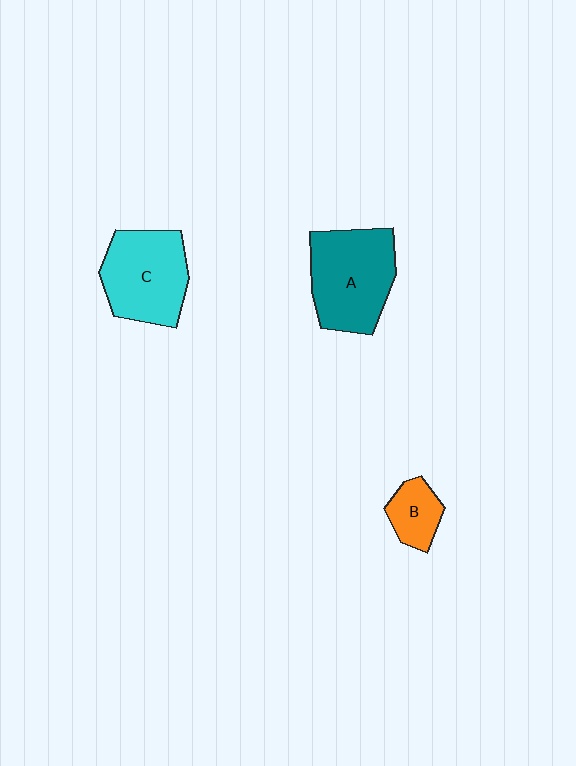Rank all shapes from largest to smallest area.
From largest to smallest: A (teal), C (cyan), B (orange).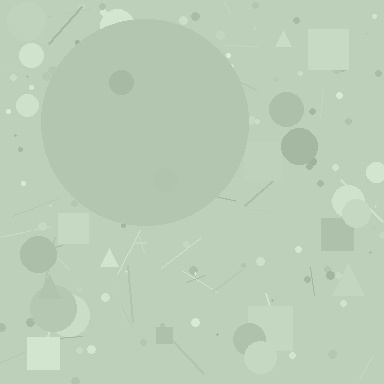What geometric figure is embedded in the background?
A circle is embedded in the background.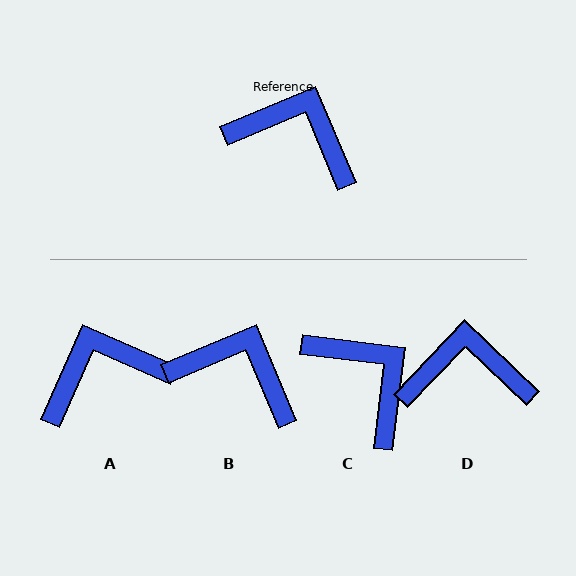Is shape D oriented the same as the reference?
No, it is off by about 23 degrees.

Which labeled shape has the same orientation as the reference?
B.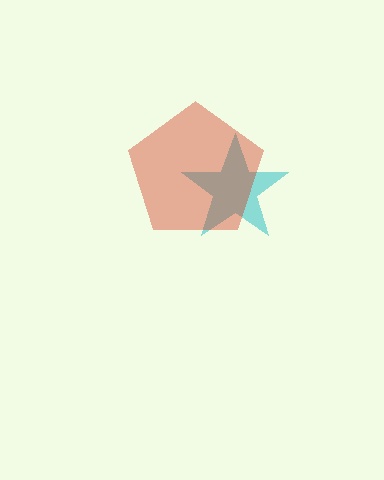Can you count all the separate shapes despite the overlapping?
Yes, there are 2 separate shapes.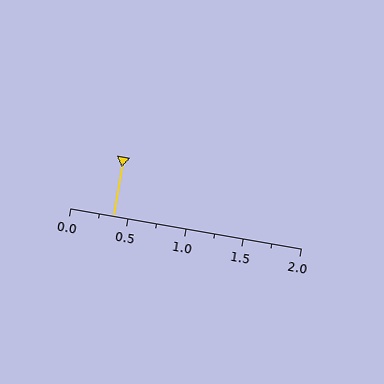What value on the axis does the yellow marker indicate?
The marker indicates approximately 0.38.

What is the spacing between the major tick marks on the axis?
The major ticks are spaced 0.5 apart.